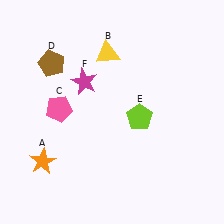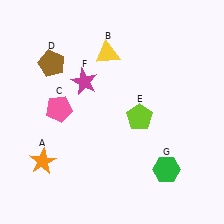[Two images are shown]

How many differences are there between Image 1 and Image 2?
There is 1 difference between the two images.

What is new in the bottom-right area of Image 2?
A green hexagon (G) was added in the bottom-right area of Image 2.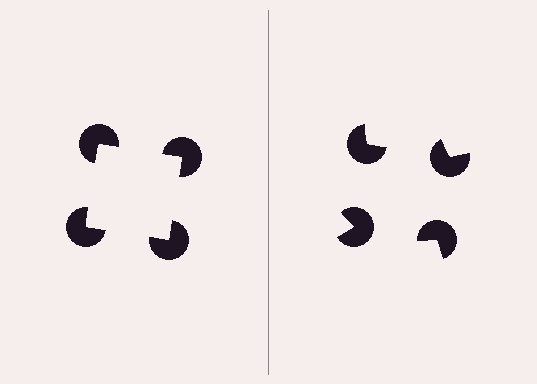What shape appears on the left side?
An illusory square.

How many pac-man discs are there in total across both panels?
8 — 4 on each side.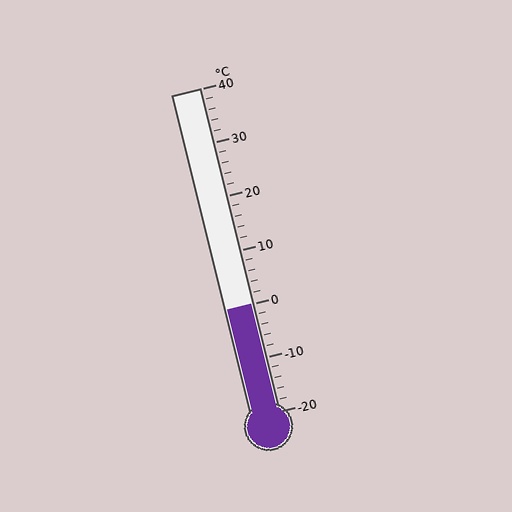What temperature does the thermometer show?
The thermometer shows approximately 0°C.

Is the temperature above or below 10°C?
The temperature is below 10°C.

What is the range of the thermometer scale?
The thermometer scale ranges from -20°C to 40°C.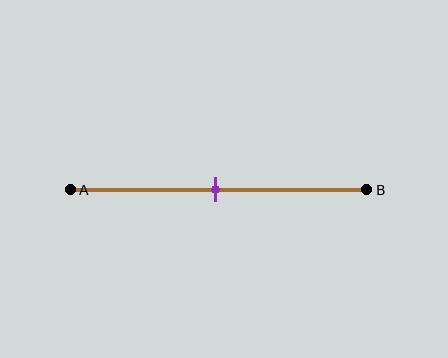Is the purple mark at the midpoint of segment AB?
Yes, the mark is approximately at the midpoint.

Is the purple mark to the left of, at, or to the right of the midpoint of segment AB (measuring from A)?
The purple mark is approximately at the midpoint of segment AB.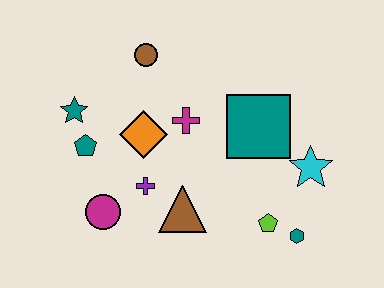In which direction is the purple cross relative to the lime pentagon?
The purple cross is to the left of the lime pentagon.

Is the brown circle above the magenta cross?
Yes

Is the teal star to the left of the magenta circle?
Yes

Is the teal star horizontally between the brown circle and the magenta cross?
No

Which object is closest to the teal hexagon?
The lime pentagon is closest to the teal hexagon.